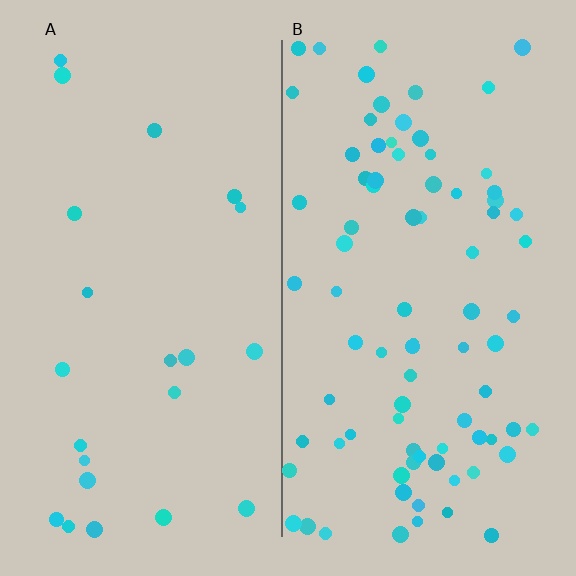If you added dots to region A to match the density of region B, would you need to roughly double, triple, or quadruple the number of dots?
Approximately quadruple.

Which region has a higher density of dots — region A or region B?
B (the right).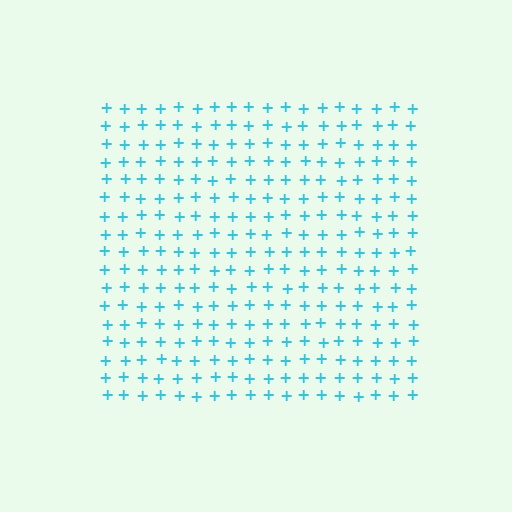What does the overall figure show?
The overall figure shows a square.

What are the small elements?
The small elements are plus signs.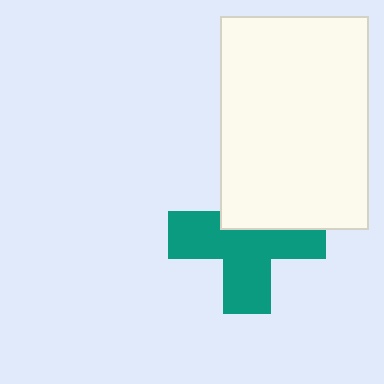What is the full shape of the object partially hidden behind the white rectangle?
The partially hidden object is a teal cross.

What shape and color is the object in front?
The object in front is a white rectangle.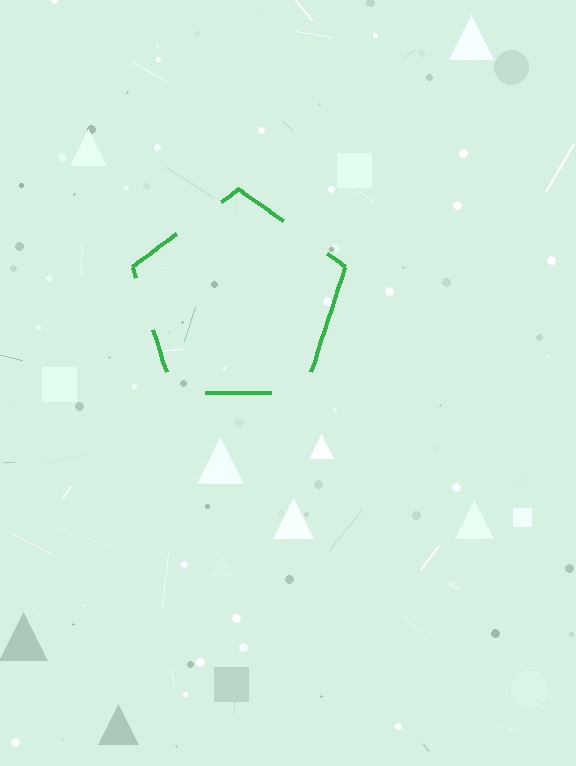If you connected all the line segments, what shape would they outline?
They would outline a pentagon.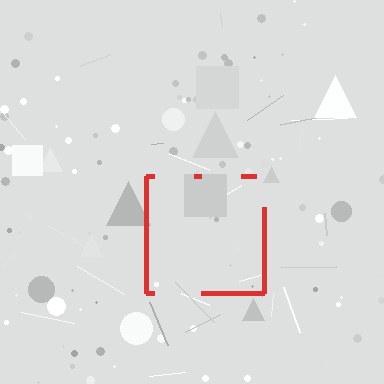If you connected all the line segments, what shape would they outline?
They would outline a square.